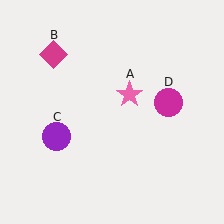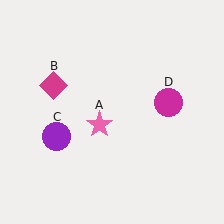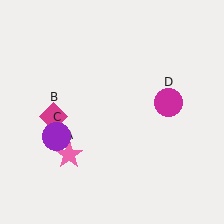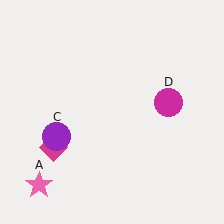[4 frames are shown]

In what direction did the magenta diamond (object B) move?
The magenta diamond (object B) moved down.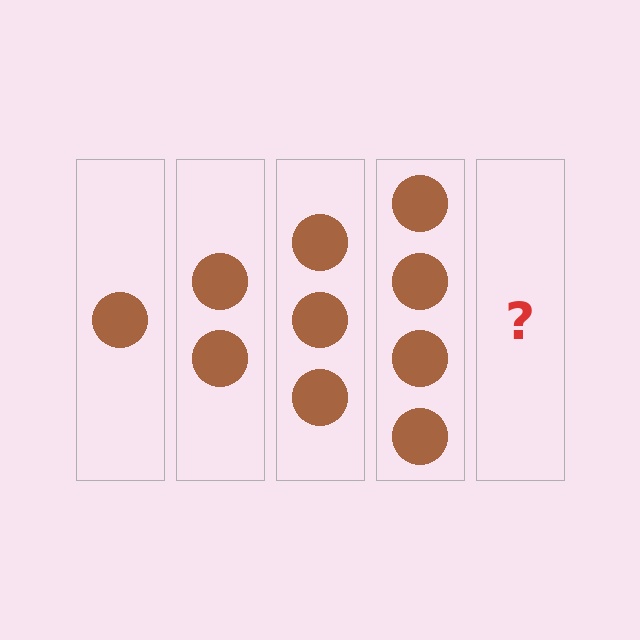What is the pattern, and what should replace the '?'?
The pattern is that each step adds one more circle. The '?' should be 5 circles.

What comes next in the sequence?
The next element should be 5 circles.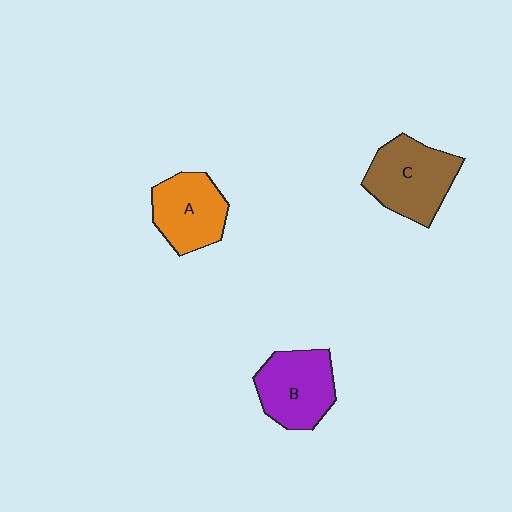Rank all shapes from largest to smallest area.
From largest to smallest: C (brown), B (purple), A (orange).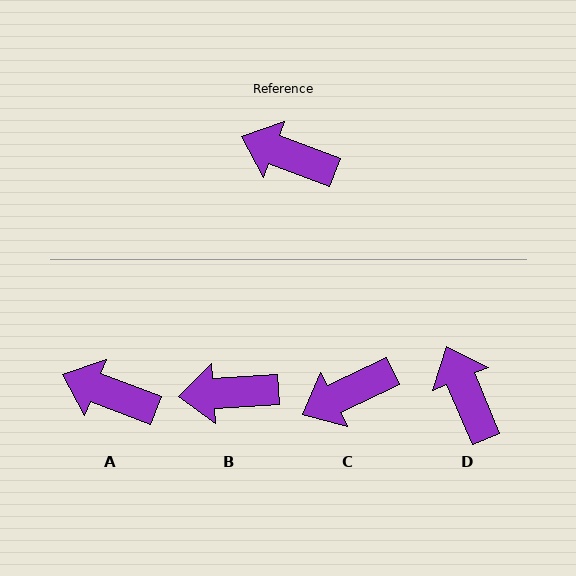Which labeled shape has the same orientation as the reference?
A.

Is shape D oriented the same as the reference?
No, it is off by about 46 degrees.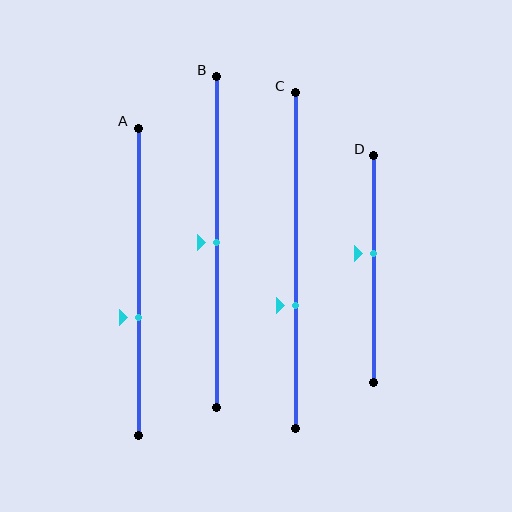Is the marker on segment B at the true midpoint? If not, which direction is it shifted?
Yes, the marker on segment B is at the true midpoint.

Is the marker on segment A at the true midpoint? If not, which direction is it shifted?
No, the marker on segment A is shifted downward by about 11% of the segment length.